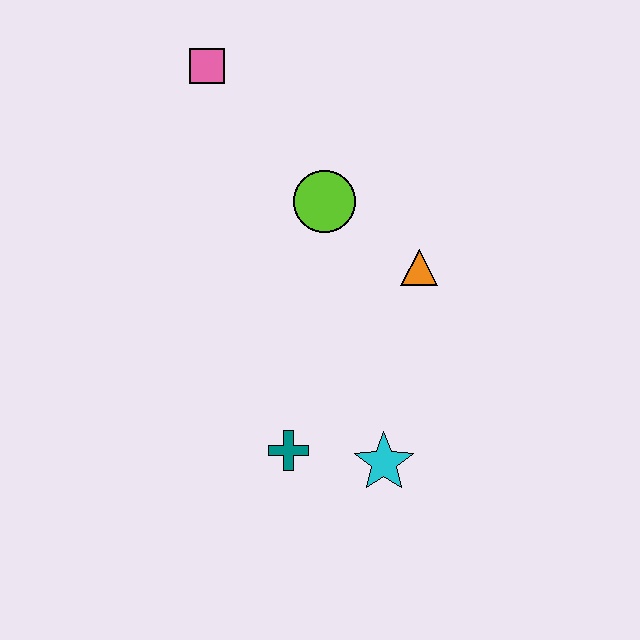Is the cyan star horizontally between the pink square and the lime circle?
No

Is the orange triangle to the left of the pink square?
No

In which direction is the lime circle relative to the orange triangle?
The lime circle is to the left of the orange triangle.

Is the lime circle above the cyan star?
Yes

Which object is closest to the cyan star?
The teal cross is closest to the cyan star.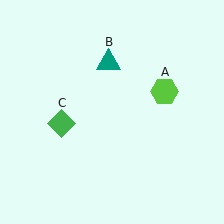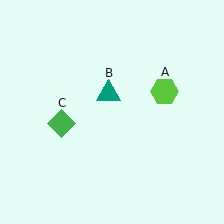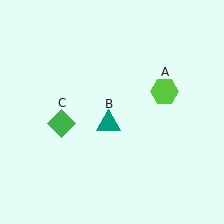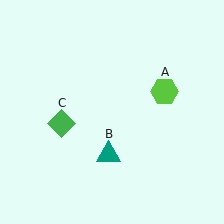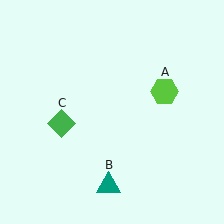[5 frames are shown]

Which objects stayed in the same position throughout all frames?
Lime hexagon (object A) and green diamond (object C) remained stationary.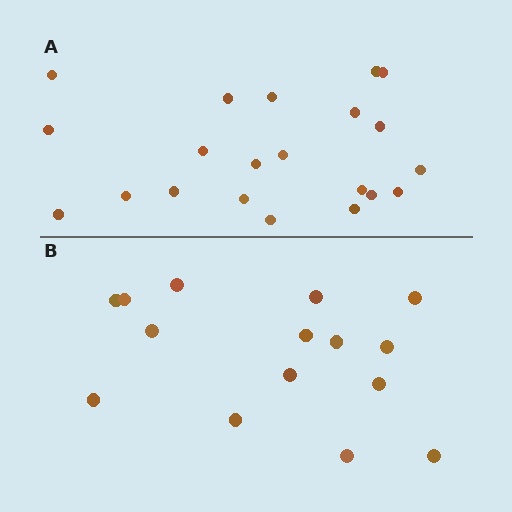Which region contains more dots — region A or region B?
Region A (the top region) has more dots.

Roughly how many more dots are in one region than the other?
Region A has about 6 more dots than region B.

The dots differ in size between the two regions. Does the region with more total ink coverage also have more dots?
No. Region B has more total ink coverage because its dots are larger, but region A actually contains more individual dots. Total area can be misleading — the number of items is what matters here.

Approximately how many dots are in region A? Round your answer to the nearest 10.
About 20 dots. (The exact count is 21, which rounds to 20.)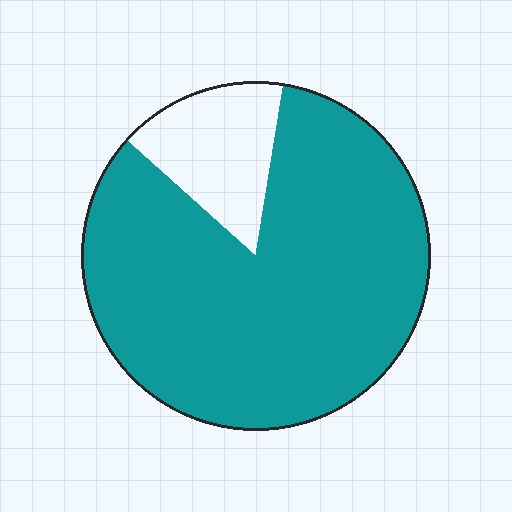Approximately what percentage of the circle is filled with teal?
Approximately 85%.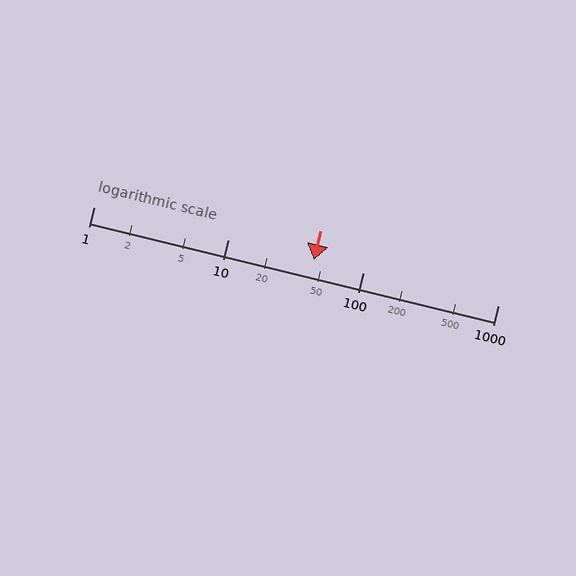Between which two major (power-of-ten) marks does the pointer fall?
The pointer is between 10 and 100.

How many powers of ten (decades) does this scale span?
The scale spans 3 decades, from 1 to 1000.